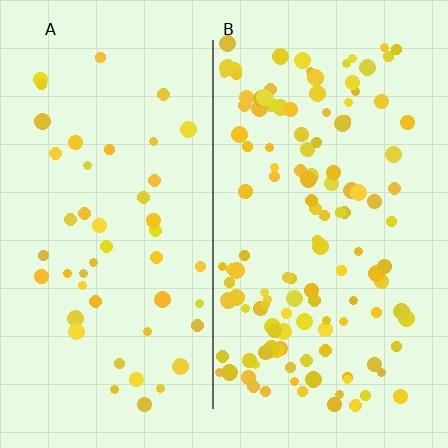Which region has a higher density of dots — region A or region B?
B (the right).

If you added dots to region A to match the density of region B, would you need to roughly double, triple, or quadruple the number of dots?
Approximately triple.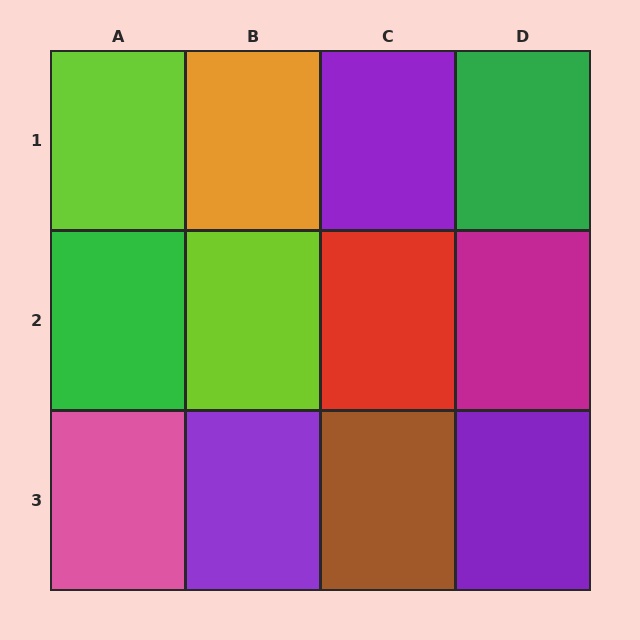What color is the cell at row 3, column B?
Purple.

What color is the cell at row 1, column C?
Purple.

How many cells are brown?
1 cell is brown.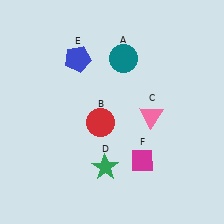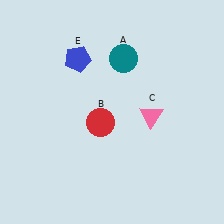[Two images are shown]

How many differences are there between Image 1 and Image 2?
There are 2 differences between the two images.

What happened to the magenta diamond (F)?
The magenta diamond (F) was removed in Image 2. It was in the bottom-right area of Image 1.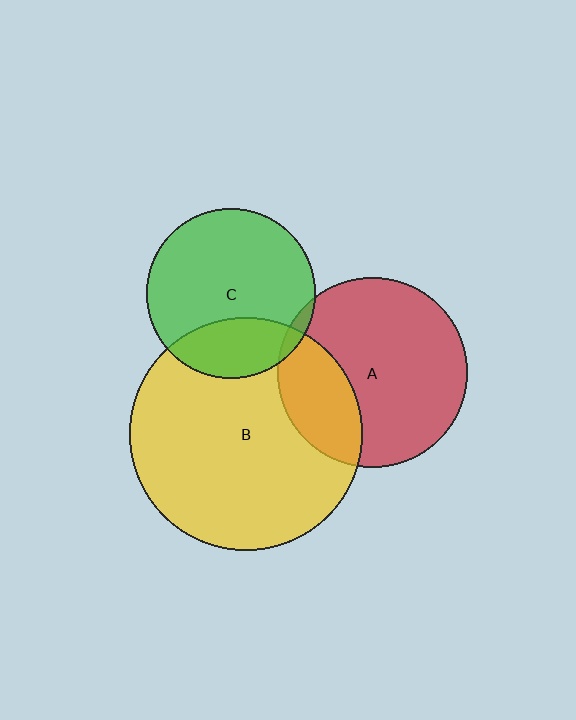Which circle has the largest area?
Circle B (yellow).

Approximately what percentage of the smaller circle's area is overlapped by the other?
Approximately 5%.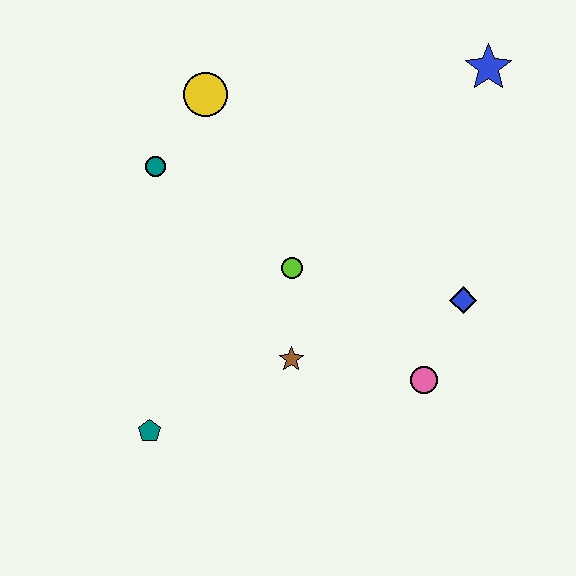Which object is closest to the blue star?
The blue diamond is closest to the blue star.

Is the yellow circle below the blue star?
Yes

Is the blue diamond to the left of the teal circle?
No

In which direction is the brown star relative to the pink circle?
The brown star is to the left of the pink circle.